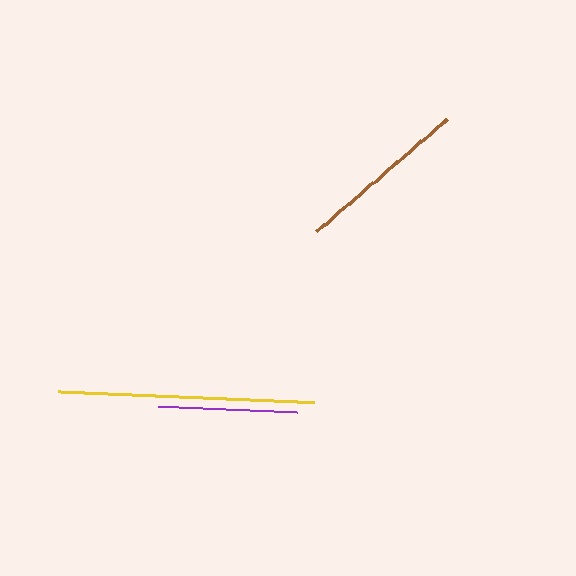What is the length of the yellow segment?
The yellow segment is approximately 257 pixels long.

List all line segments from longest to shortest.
From longest to shortest: yellow, brown, purple.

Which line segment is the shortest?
The purple line is the shortest at approximately 139 pixels.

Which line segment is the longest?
The yellow line is the longest at approximately 257 pixels.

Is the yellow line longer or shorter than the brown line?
The yellow line is longer than the brown line.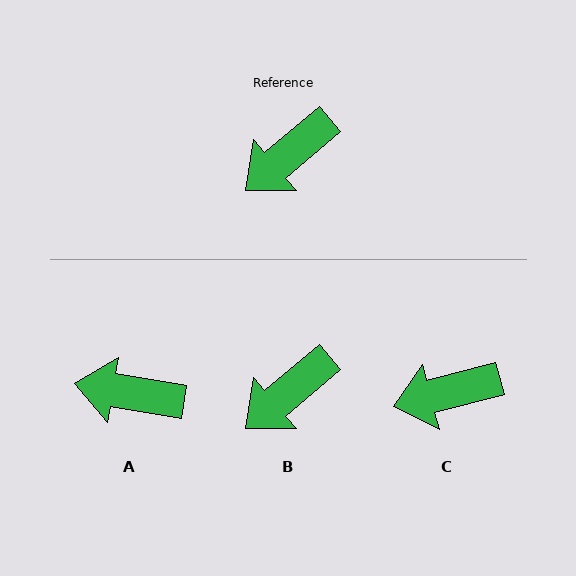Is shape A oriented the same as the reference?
No, it is off by about 50 degrees.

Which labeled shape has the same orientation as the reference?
B.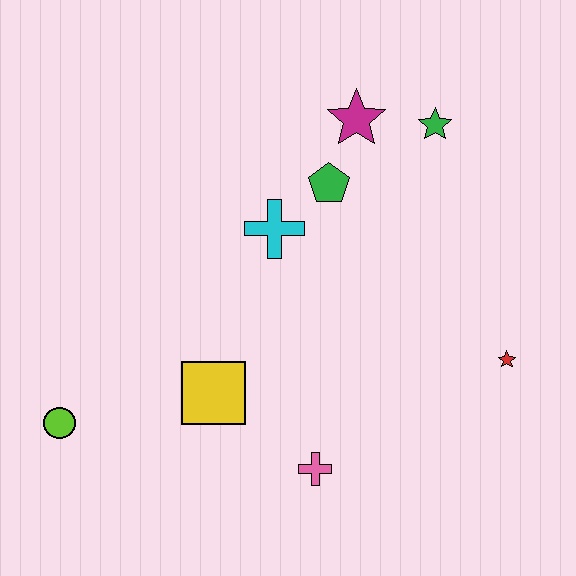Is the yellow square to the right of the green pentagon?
No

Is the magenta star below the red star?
No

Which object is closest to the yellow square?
The pink cross is closest to the yellow square.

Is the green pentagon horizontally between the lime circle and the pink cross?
No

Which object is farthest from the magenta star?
The lime circle is farthest from the magenta star.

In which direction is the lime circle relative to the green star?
The lime circle is to the left of the green star.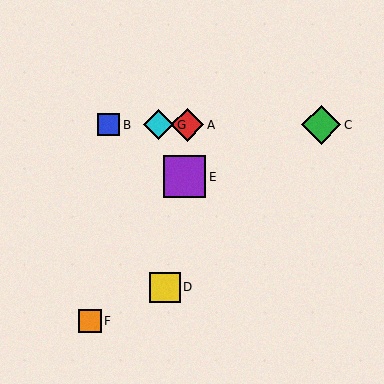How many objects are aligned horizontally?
4 objects (A, B, C, G) are aligned horizontally.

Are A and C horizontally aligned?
Yes, both are at y≈125.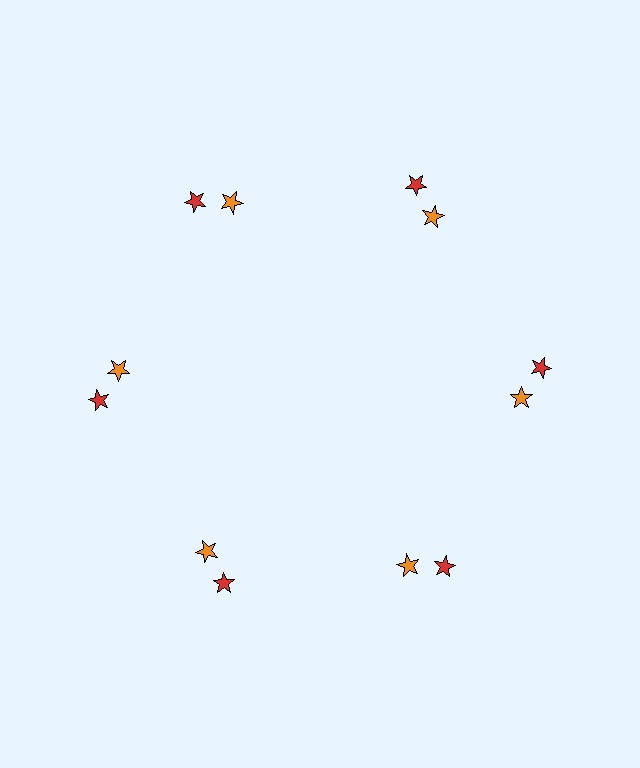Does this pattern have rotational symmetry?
Yes, this pattern has 6-fold rotational symmetry. It looks the same after rotating 60 degrees around the center.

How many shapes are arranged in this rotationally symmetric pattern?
There are 12 shapes, arranged in 6 groups of 2.